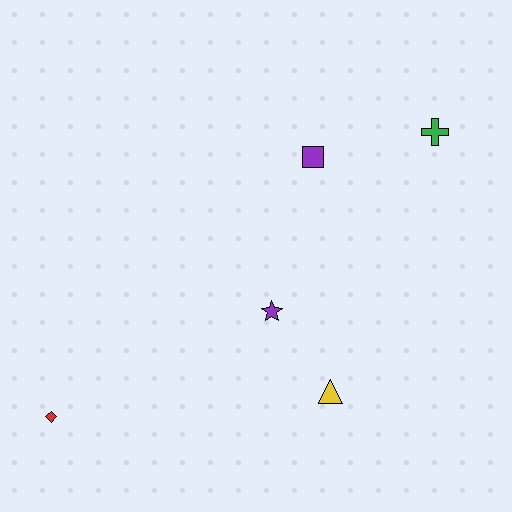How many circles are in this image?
There are no circles.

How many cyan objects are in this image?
There are no cyan objects.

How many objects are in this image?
There are 5 objects.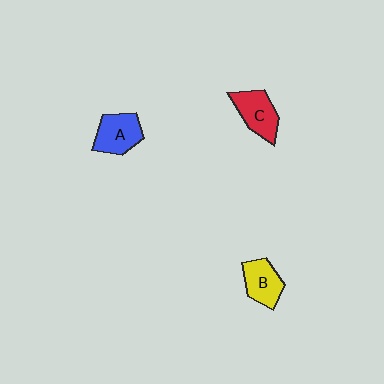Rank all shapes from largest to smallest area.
From largest to smallest: C (red), A (blue), B (yellow).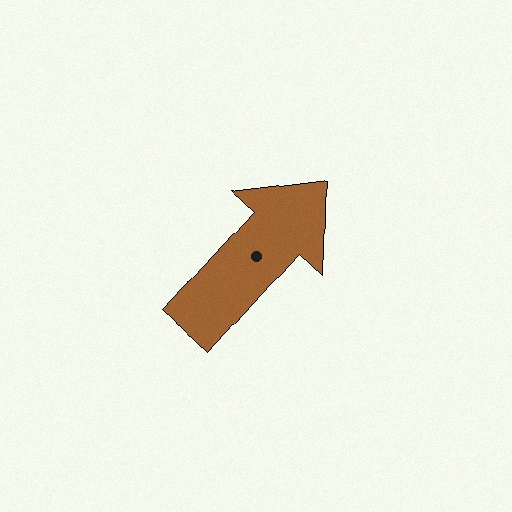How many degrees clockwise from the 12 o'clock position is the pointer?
Approximately 42 degrees.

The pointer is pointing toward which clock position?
Roughly 1 o'clock.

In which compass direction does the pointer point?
Northeast.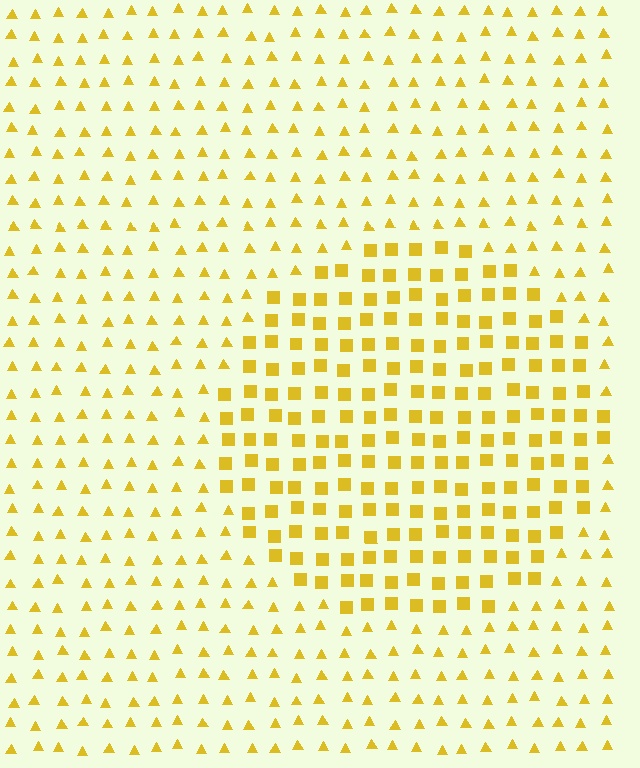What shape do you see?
I see a circle.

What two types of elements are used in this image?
The image uses squares inside the circle region and triangles outside it.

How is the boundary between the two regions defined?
The boundary is defined by a change in element shape: squares inside vs. triangles outside. All elements share the same color and spacing.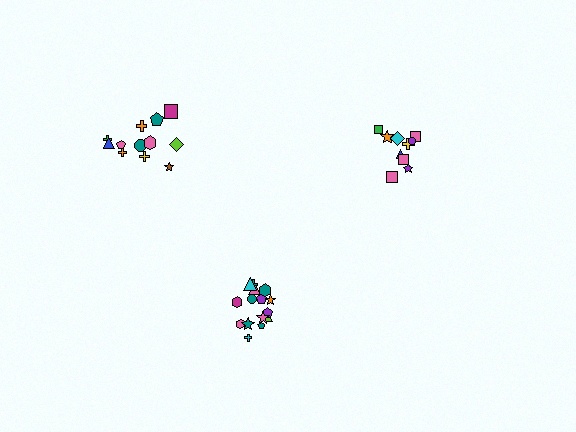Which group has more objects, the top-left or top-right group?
The top-left group.